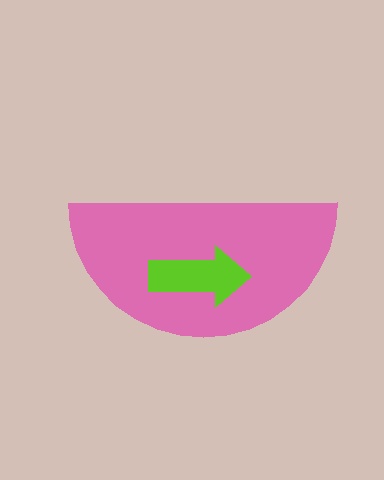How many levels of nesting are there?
2.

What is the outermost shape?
The pink semicircle.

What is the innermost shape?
The lime arrow.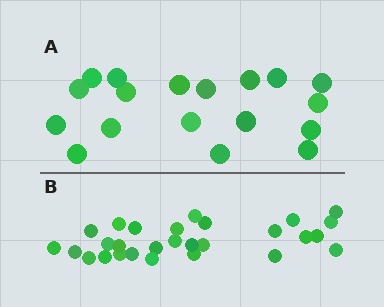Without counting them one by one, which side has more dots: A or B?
Region B (the bottom region) has more dots.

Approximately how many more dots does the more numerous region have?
Region B has roughly 10 or so more dots than region A.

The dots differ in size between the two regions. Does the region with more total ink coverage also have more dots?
No. Region A has more total ink coverage because its dots are larger, but region B actually contains more individual dots. Total area can be misleading — the number of items is what matters here.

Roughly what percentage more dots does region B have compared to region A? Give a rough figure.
About 55% more.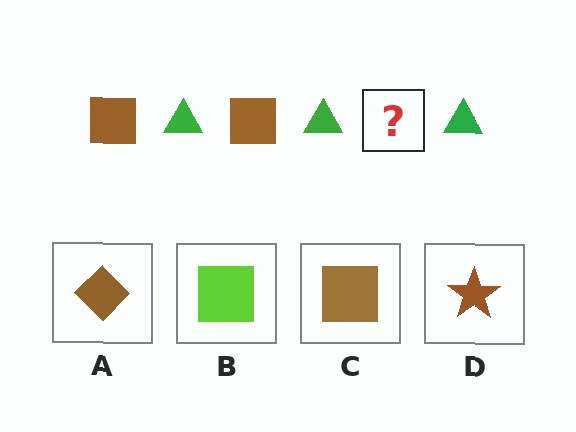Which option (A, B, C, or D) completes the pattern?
C.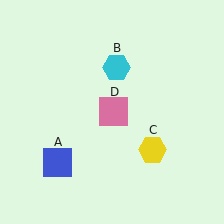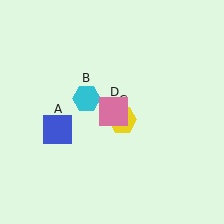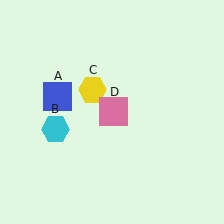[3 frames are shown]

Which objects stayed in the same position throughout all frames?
Pink square (object D) remained stationary.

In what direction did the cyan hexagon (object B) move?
The cyan hexagon (object B) moved down and to the left.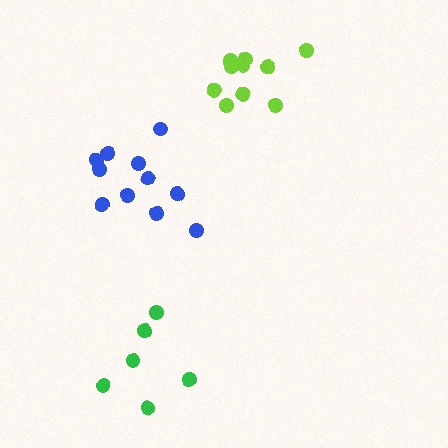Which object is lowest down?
The green cluster is bottommost.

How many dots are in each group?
Group 1: 10 dots, Group 2: 11 dots, Group 3: 6 dots (27 total).